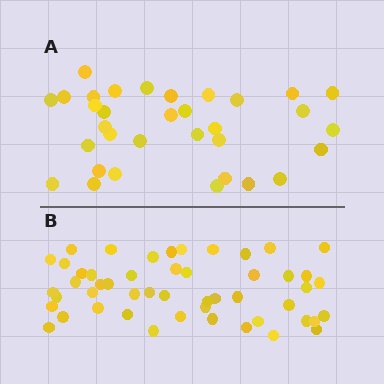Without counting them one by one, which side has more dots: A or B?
Region B (the bottom region) has more dots.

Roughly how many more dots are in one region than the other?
Region B has approximately 15 more dots than region A.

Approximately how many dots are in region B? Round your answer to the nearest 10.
About 50 dots.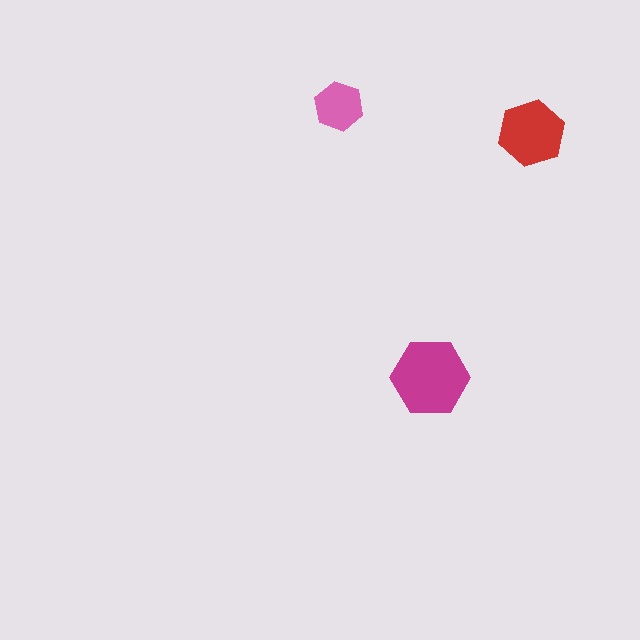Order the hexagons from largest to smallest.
the magenta one, the red one, the pink one.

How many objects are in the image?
There are 3 objects in the image.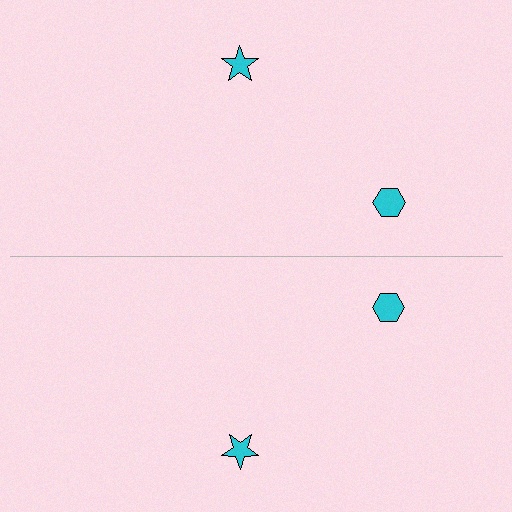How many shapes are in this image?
There are 4 shapes in this image.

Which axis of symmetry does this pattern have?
The pattern has a horizontal axis of symmetry running through the center of the image.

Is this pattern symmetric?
Yes, this pattern has bilateral (reflection) symmetry.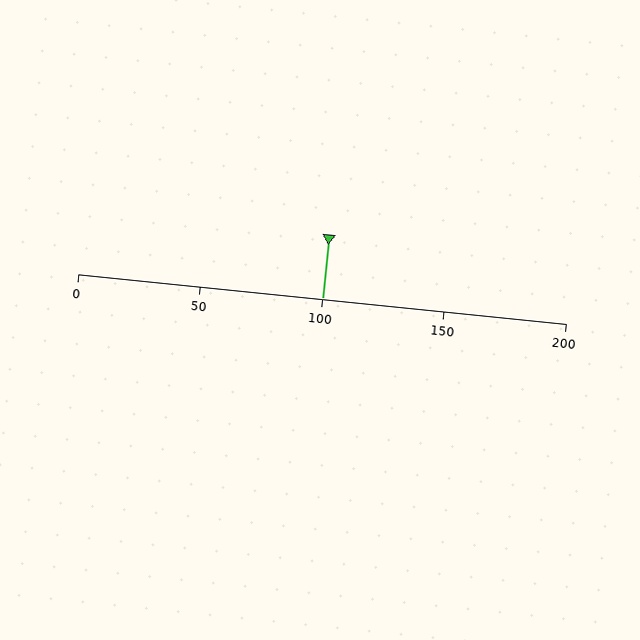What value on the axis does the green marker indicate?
The marker indicates approximately 100.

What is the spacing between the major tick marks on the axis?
The major ticks are spaced 50 apart.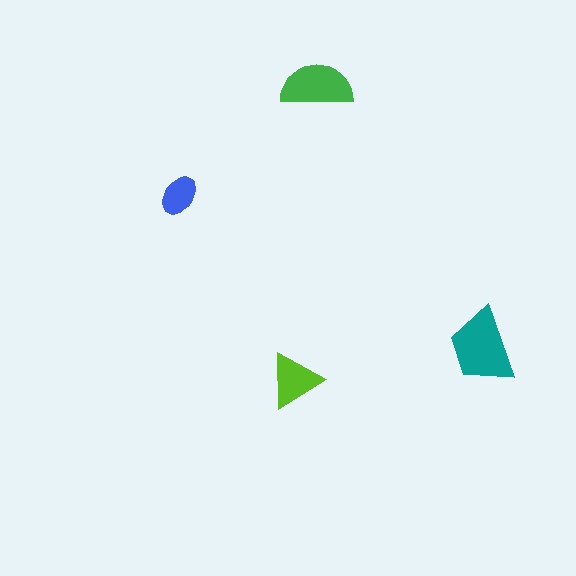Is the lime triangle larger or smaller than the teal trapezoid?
Smaller.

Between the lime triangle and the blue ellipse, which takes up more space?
The lime triangle.